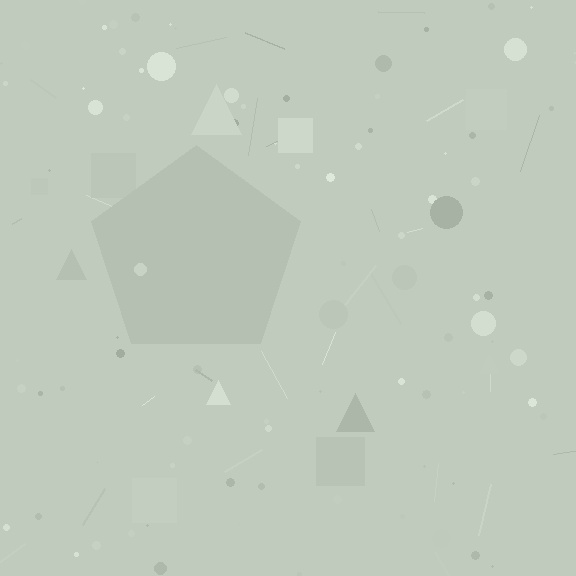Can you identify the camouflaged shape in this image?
The camouflaged shape is a pentagon.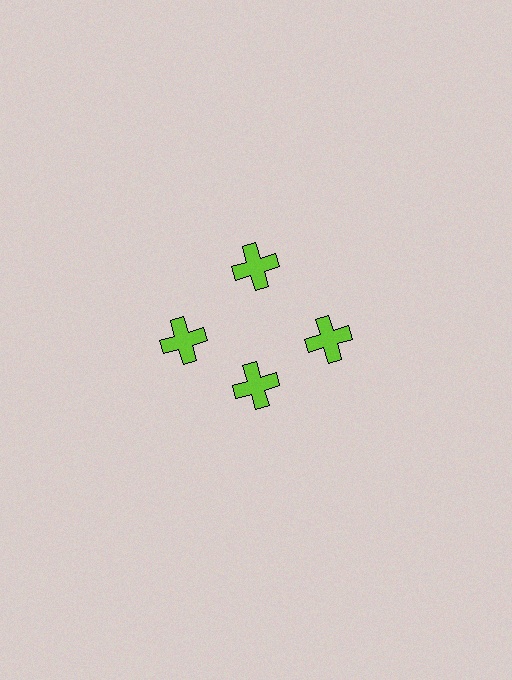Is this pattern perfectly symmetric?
No. The 4 lime crosses are arranged in a ring, but one element near the 6 o'clock position is pulled inward toward the center, breaking the 4-fold rotational symmetry.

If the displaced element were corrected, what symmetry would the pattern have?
It would have 4-fold rotational symmetry — the pattern would map onto itself every 90 degrees.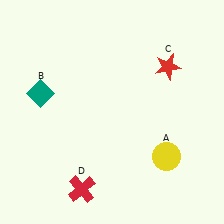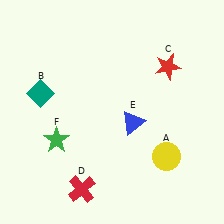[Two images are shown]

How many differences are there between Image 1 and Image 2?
There are 2 differences between the two images.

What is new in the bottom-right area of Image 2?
A blue triangle (E) was added in the bottom-right area of Image 2.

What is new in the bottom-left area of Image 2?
A green star (F) was added in the bottom-left area of Image 2.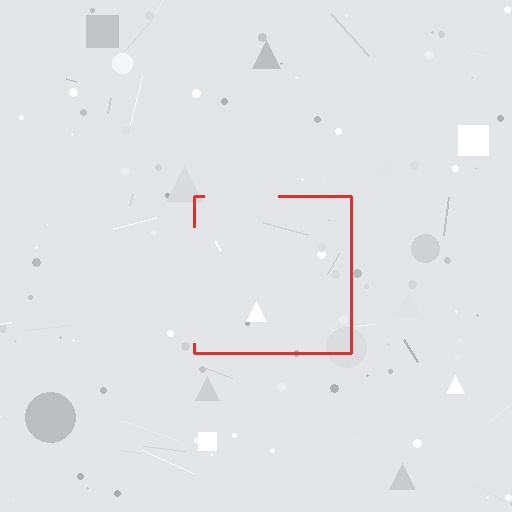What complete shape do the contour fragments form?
The contour fragments form a square.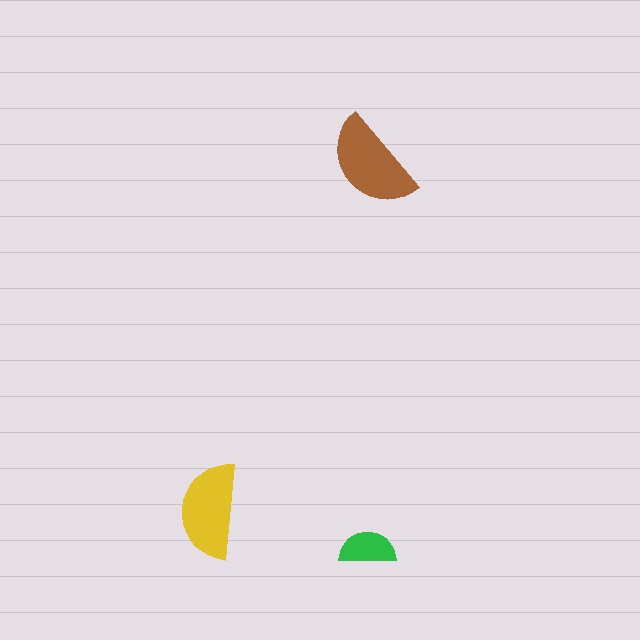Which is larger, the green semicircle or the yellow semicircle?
The yellow one.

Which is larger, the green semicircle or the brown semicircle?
The brown one.